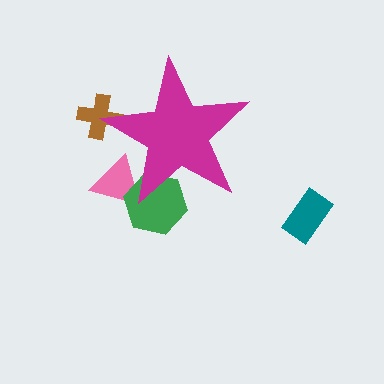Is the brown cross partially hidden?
Yes, the brown cross is partially hidden behind the magenta star.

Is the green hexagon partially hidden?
Yes, the green hexagon is partially hidden behind the magenta star.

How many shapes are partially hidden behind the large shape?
3 shapes are partially hidden.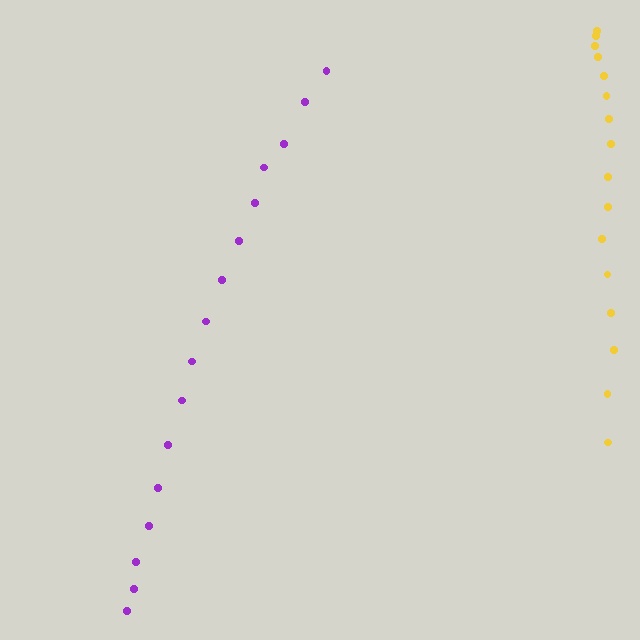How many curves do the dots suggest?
There are 2 distinct paths.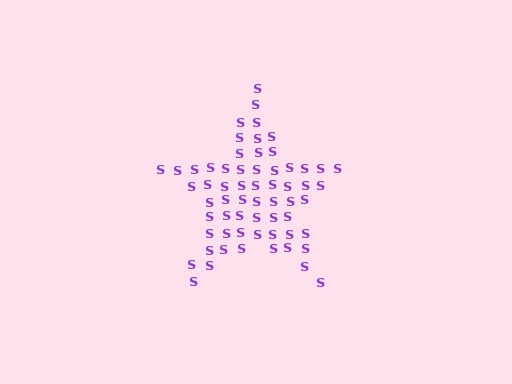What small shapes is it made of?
It is made of small letter S's.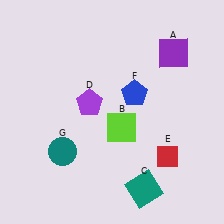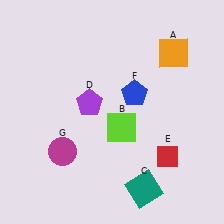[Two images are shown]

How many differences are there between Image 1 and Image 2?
There are 2 differences between the two images.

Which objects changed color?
A changed from purple to orange. G changed from teal to magenta.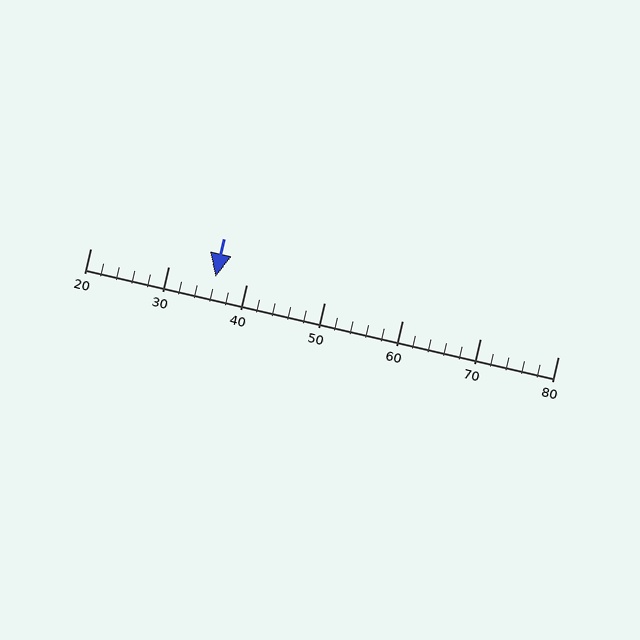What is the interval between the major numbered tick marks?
The major tick marks are spaced 10 units apart.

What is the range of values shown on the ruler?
The ruler shows values from 20 to 80.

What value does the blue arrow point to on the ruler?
The blue arrow points to approximately 36.